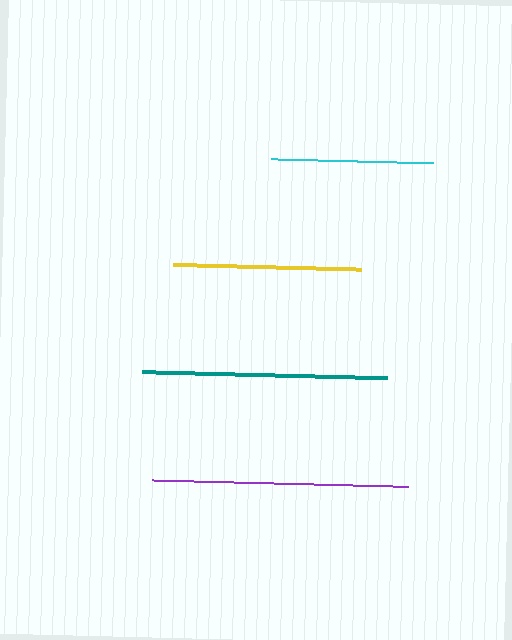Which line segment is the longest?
The purple line is the longest at approximately 256 pixels.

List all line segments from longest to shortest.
From longest to shortest: purple, teal, yellow, cyan.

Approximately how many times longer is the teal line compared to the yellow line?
The teal line is approximately 1.3 times the length of the yellow line.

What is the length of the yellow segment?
The yellow segment is approximately 189 pixels long.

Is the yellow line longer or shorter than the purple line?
The purple line is longer than the yellow line.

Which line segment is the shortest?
The cyan line is the shortest at approximately 162 pixels.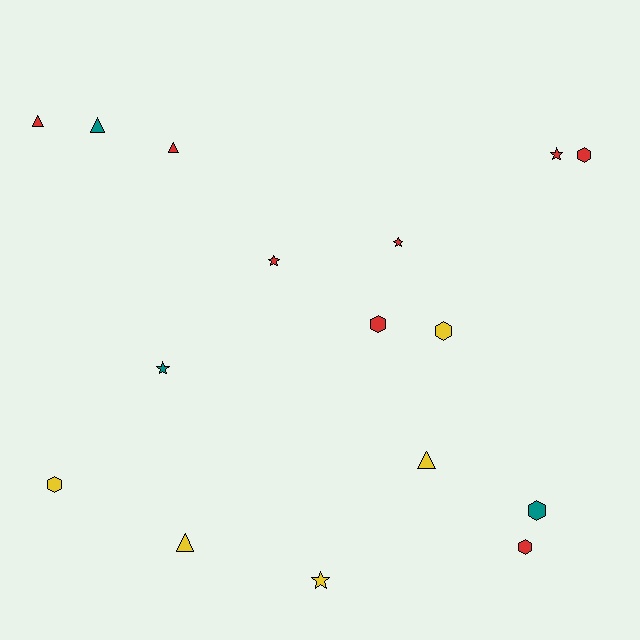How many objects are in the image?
There are 16 objects.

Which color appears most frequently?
Red, with 8 objects.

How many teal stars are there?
There is 1 teal star.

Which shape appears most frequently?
Hexagon, with 6 objects.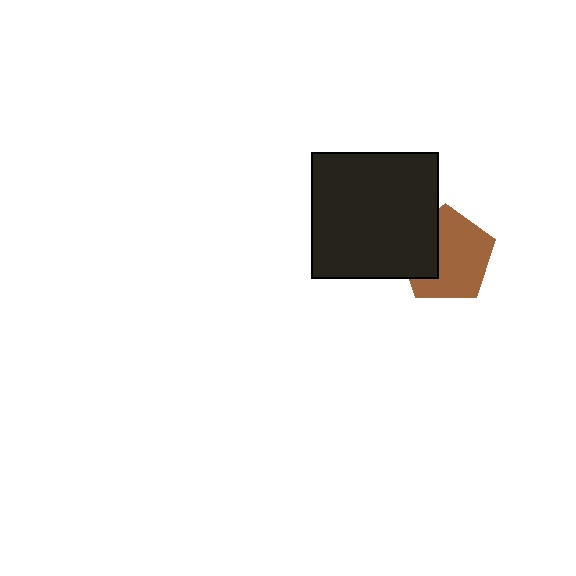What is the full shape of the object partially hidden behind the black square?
The partially hidden object is a brown pentagon.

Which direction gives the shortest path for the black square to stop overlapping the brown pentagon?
Moving left gives the shortest separation.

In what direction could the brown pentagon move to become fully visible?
The brown pentagon could move right. That would shift it out from behind the black square entirely.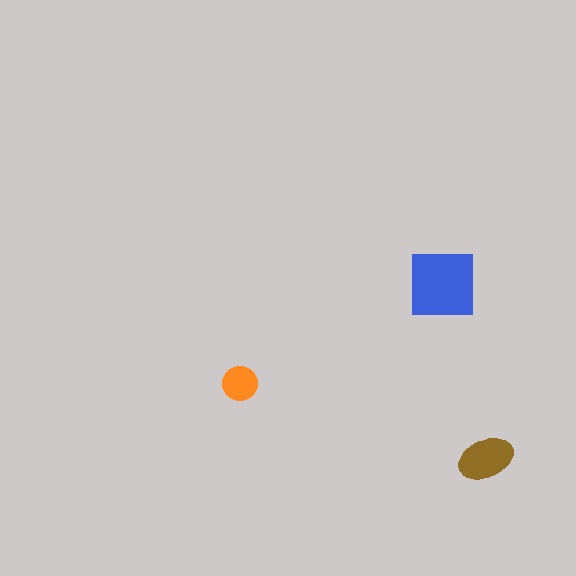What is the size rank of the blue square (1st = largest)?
1st.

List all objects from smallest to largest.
The orange circle, the brown ellipse, the blue square.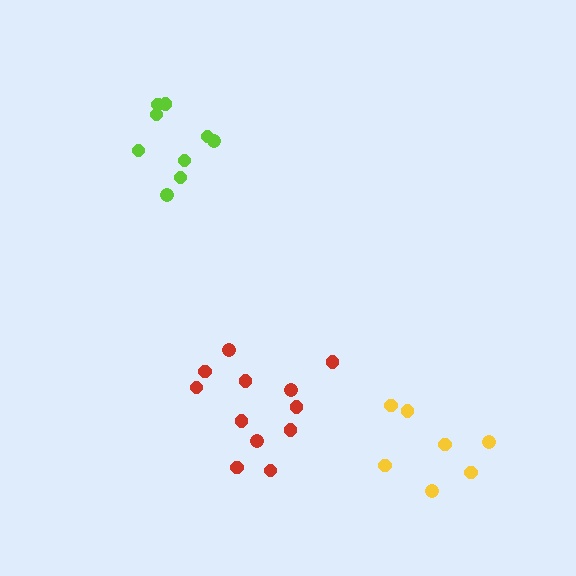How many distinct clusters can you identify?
There are 3 distinct clusters.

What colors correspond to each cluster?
The clusters are colored: yellow, red, lime.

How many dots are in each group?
Group 1: 7 dots, Group 2: 12 dots, Group 3: 9 dots (28 total).